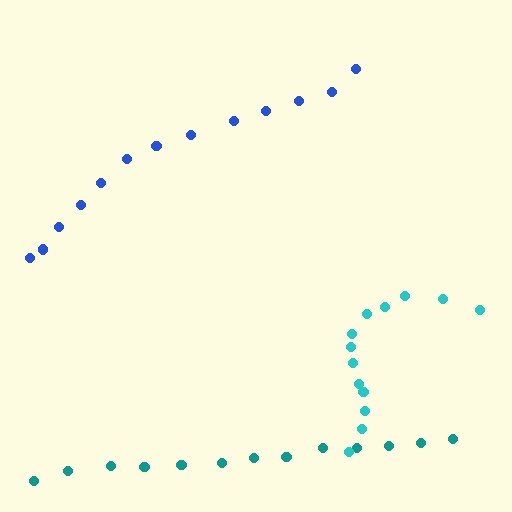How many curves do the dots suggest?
There are 3 distinct paths.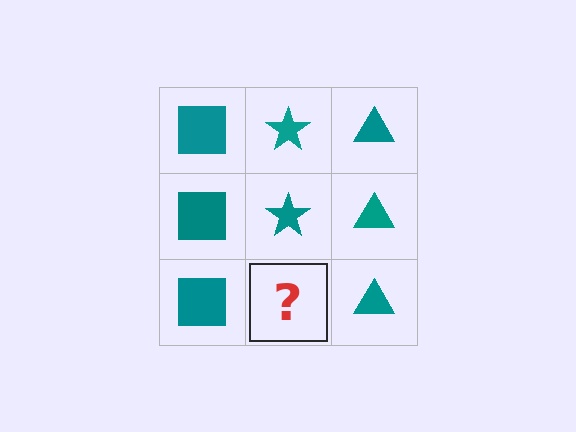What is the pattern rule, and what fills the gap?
The rule is that each column has a consistent shape. The gap should be filled with a teal star.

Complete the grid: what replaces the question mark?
The question mark should be replaced with a teal star.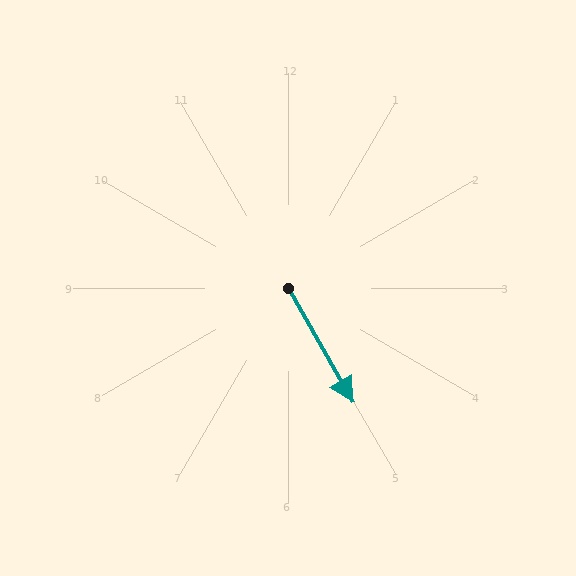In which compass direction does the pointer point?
Southeast.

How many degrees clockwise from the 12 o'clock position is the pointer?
Approximately 151 degrees.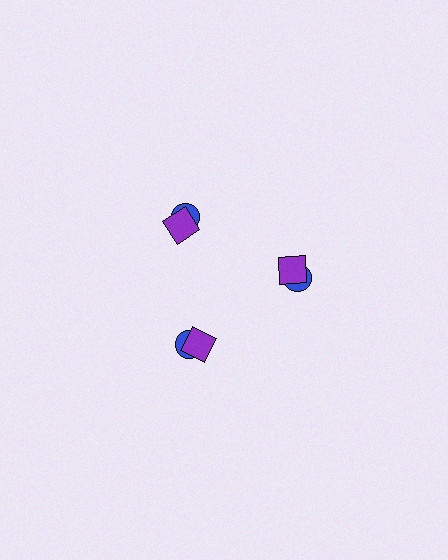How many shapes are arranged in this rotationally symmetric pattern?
There are 6 shapes, arranged in 3 groups of 2.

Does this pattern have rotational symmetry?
Yes, this pattern has 3-fold rotational symmetry. It looks the same after rotating 120 degrees around the center.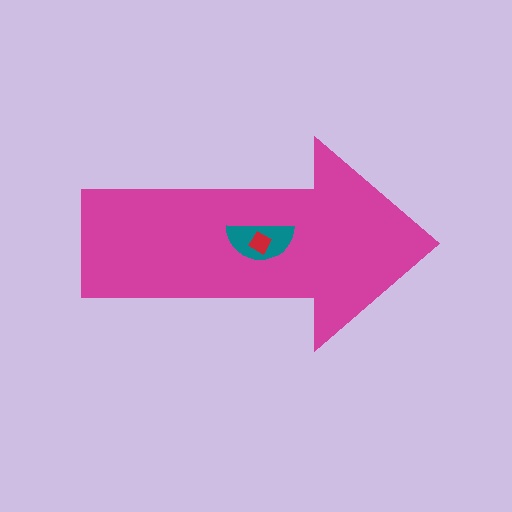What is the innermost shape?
The red diamond.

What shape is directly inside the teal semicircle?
The red diamond.